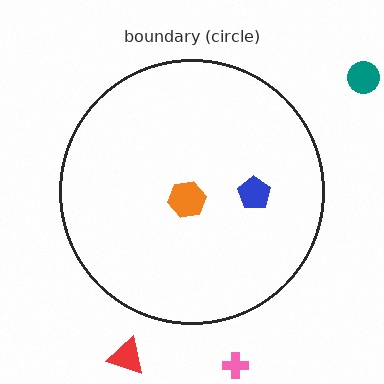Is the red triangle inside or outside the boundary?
Outside.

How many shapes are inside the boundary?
2 inside, 3 outside.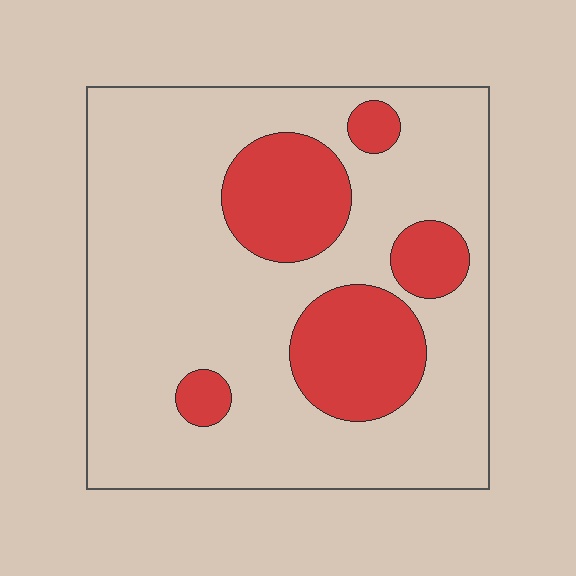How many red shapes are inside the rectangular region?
5.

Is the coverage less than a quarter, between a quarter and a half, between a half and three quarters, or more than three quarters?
Less than a quarter.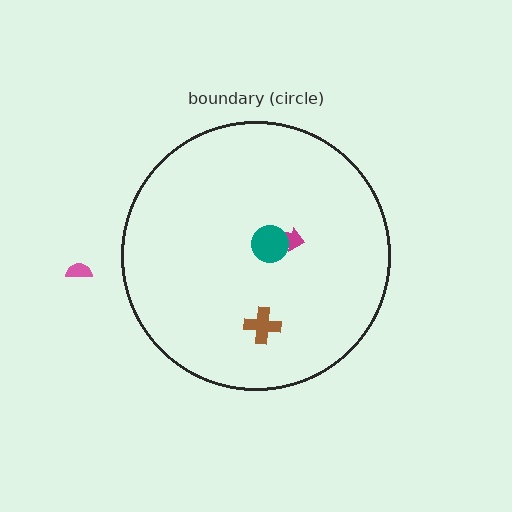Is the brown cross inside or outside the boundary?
Inside.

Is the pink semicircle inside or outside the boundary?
Outside.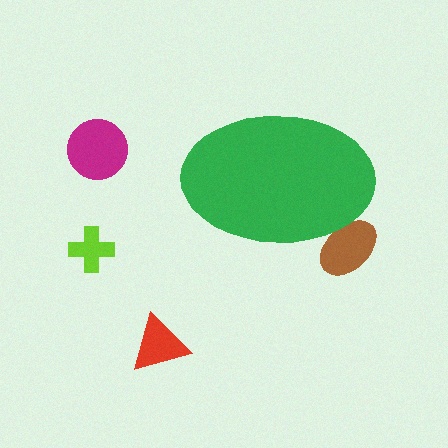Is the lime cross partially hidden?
No, the lime cross is fully visible.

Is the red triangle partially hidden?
No, the red triangle is fully visible.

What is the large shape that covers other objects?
A green ellipse.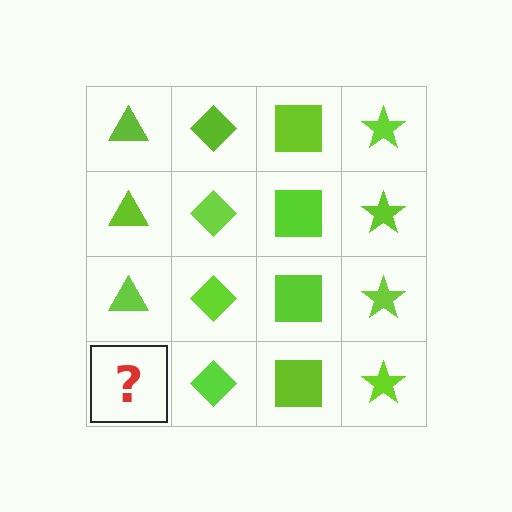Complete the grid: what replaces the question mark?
The question mark should be replaced with a lime triangle.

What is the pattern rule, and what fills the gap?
The rule is that each column has a consistent shape. The gap should be filled with a lime triangle.